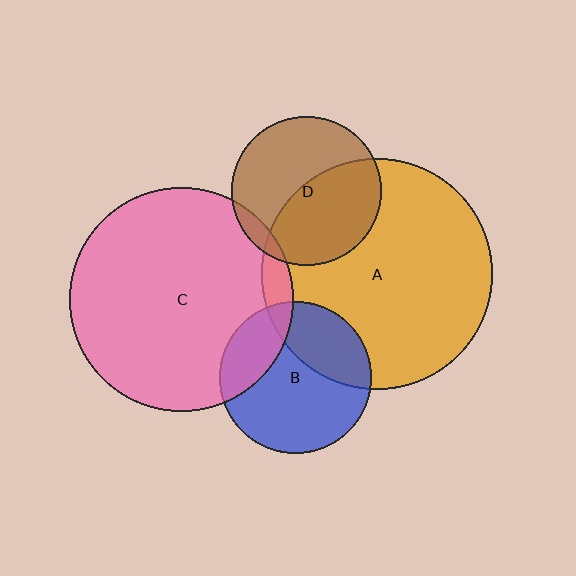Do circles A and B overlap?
Yes.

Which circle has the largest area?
Circle A (orange).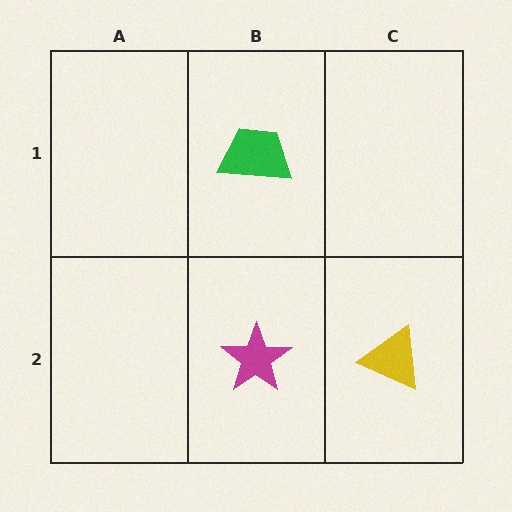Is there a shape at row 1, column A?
No, that cell is empty.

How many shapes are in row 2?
2 shapes.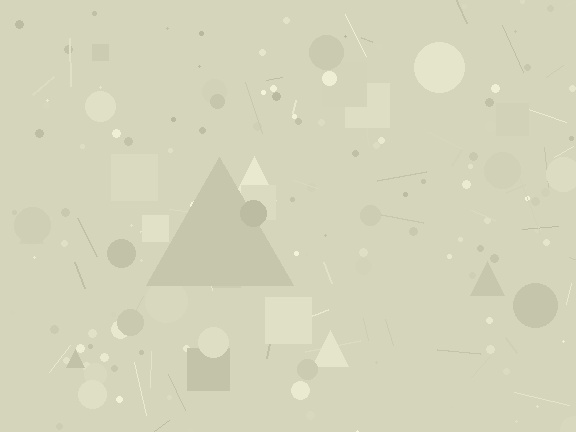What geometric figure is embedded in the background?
A triangle is embedded in the background.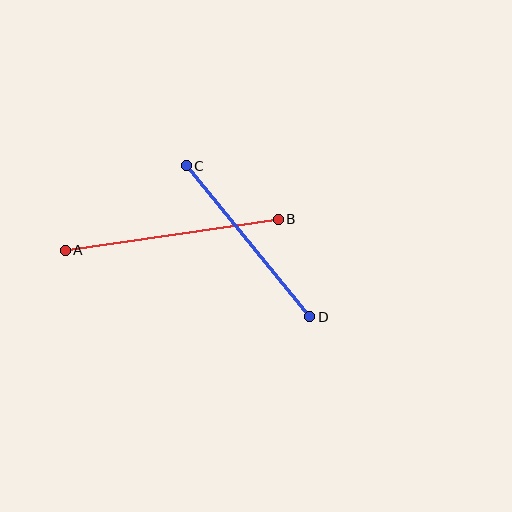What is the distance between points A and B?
The distance is approximately 215 pixels.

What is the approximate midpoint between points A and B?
The midpoint is at approximately (172, 235) pixels.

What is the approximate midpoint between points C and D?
The midpoint is at approximately (248, 241) pixels.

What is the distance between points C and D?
The distance is approximately 195 pixels.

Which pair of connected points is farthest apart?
Points A and B are farthest apart.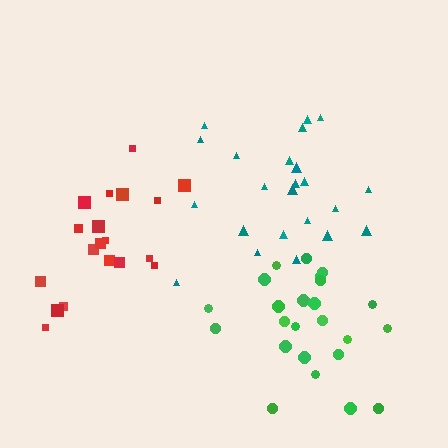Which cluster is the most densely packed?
Green.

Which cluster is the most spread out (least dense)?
Red.